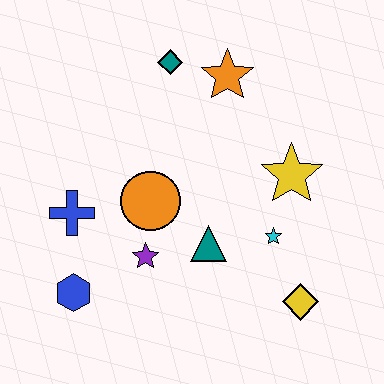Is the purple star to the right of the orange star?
No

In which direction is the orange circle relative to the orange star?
The orange circle is below the orange star.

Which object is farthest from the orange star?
The blue hexagon is farthest from the orange star.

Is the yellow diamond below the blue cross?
Yes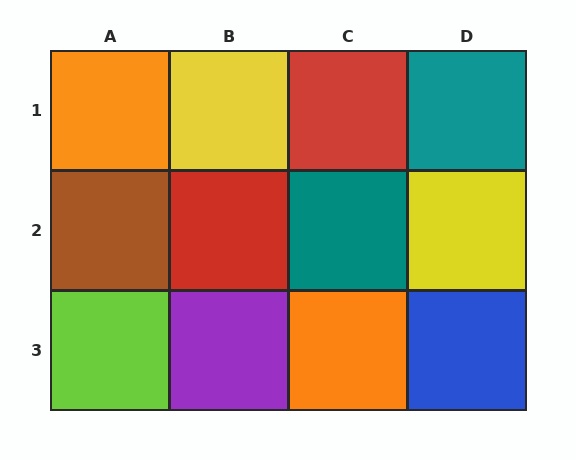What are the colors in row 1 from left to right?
Orange, yellow, red, teal.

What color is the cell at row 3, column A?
Lime.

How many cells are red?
2 cells are red.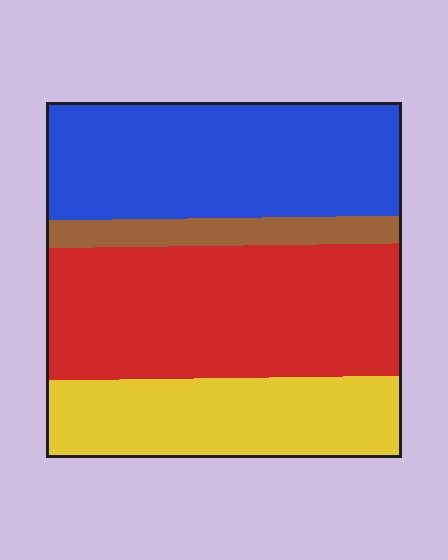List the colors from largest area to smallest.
From largest to smallest: red, blue, yellow, brown.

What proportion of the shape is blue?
Blue takes up about one third (1/3) of the shape.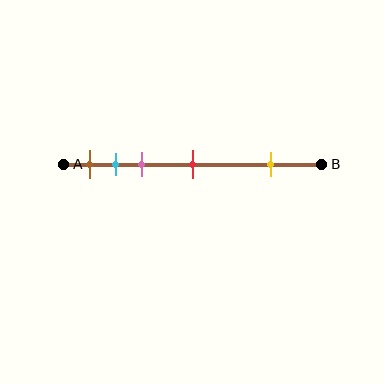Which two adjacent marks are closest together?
The cyan and pink marks are the closest adjacent pair.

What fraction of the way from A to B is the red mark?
The red mark is approximately 50% (0.5) of the way from A to B.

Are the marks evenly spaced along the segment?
No, the marks are not evenly spaced.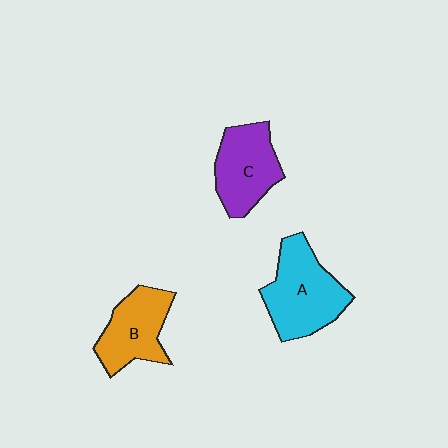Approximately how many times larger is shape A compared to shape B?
Approximately 1.3 times.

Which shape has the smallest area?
Shape B (orange).